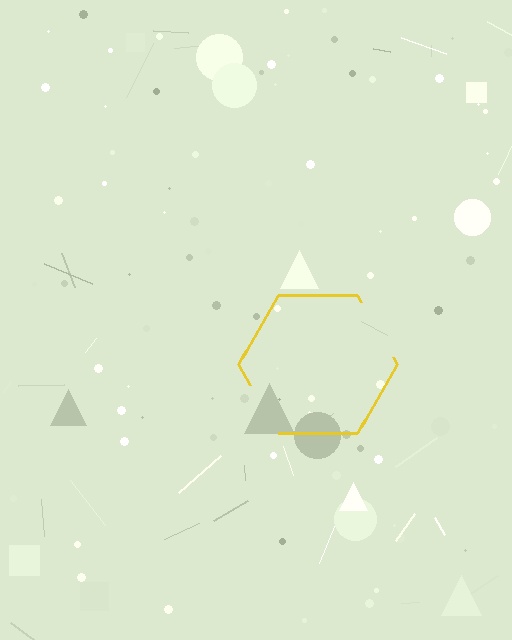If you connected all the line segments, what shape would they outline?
They would outline a hexagon.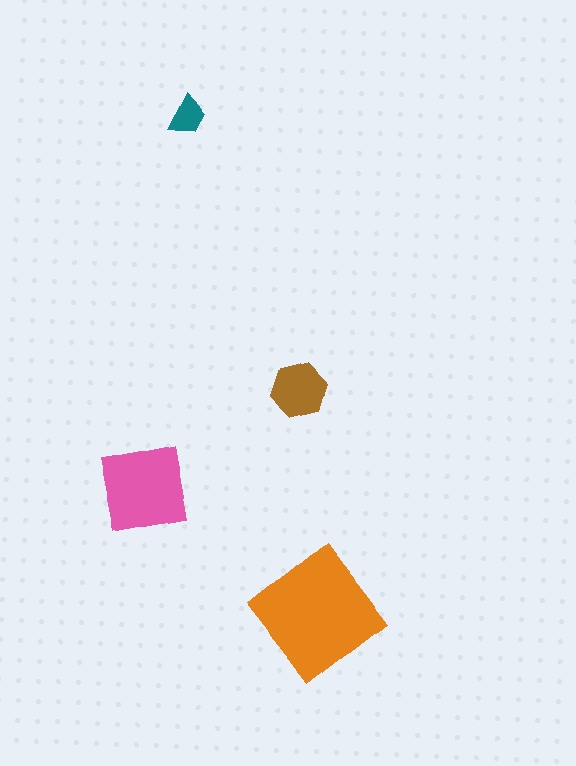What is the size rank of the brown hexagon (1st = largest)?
3rd.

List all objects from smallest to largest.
The teal trapezoid, the brown hexagon, the pink square, the orange diamond.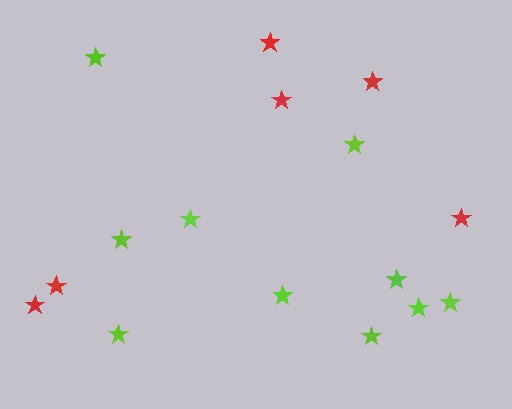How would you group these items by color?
There are 2 groups: one group of red stars (6) and one group of lime stars (10).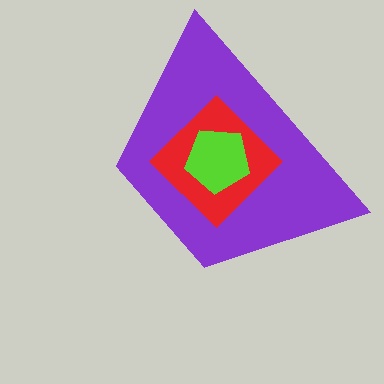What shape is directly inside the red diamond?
The lime pentagon.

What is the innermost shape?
The lime pentagon.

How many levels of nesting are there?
3.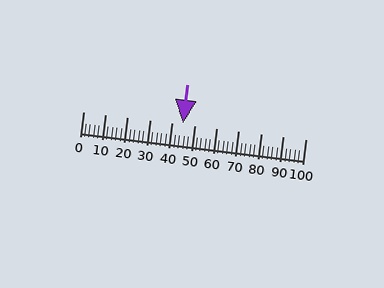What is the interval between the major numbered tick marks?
The major tick marks are spaced 10 units apart.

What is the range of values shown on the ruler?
The ruler shows values from 0 to 100.